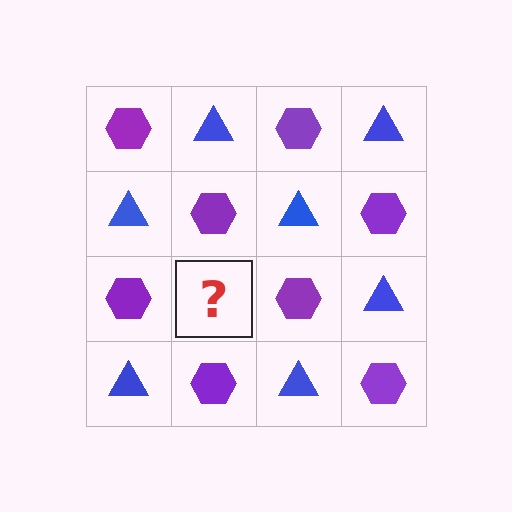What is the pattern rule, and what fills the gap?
The rule is that it alternates purple hexagon and blue triangle in a checkerboard pattern. The gap should be filled with a blue triangle.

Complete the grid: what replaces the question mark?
The question mark should be replaced with a blue triangle.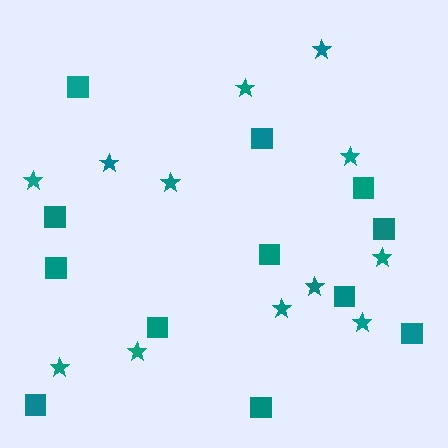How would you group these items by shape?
There are 2 groups: one group of squares (12) and one group of stars (12).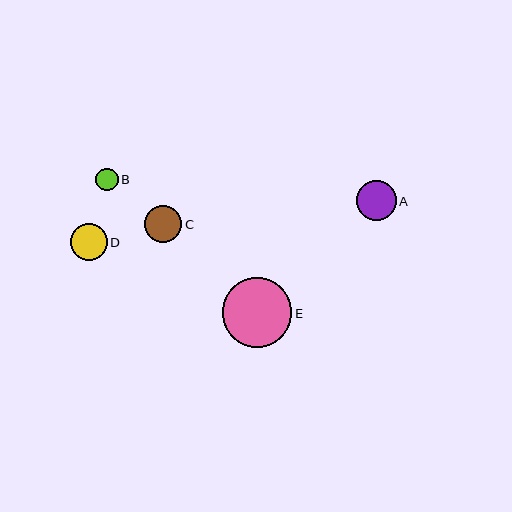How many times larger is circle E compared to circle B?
Circle E is approximately 3.1 times the size of circle B.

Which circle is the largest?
Circle E is the largest with a size of approximately 70 pixels.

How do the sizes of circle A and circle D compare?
Circle A and circle D are approximately the same size.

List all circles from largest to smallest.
From largest to smallest: E, A, C, D, B.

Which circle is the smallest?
Circle B is the smallest with a size of approximately 22 pixels.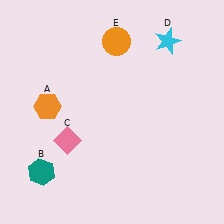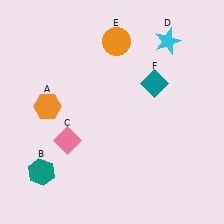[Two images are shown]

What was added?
A teal diamond (F) was added in Image 2.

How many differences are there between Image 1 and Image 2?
There is 1 difference between the two images.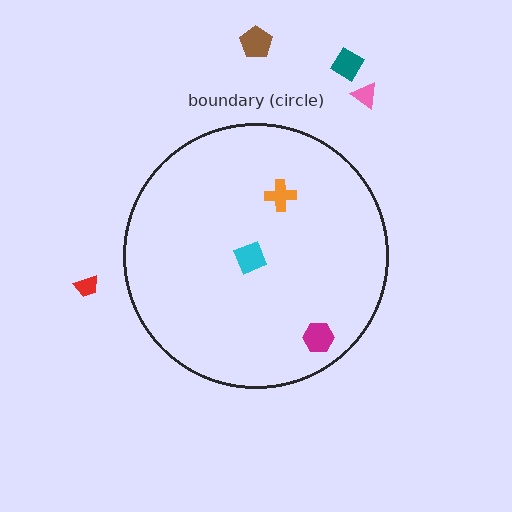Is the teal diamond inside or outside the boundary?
Outside.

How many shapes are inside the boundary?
3 inside, 4 outside.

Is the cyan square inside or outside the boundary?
Inside.